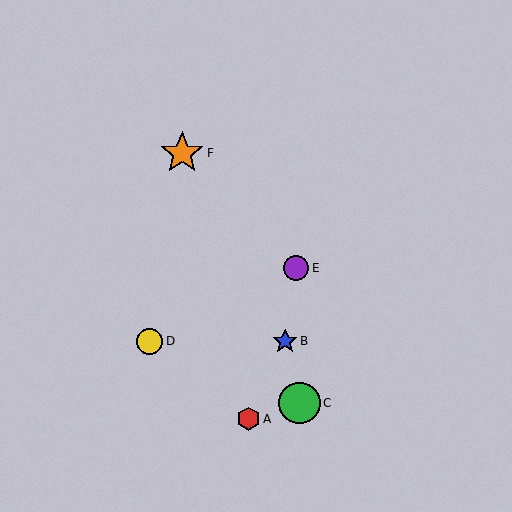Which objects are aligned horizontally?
Objects B, D are aligned horizontally.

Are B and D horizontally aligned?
Yes, both are at y≈341.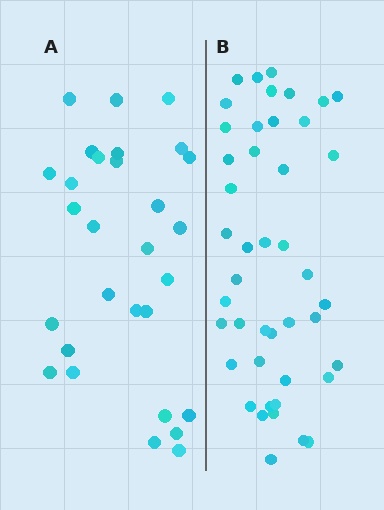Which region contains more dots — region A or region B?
Region B (the right region) has more dots.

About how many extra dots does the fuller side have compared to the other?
Region B has approximately 15 more dots than region A.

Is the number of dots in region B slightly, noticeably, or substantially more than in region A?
Region B has substantially more. The ratio is roughly 1.5 to 1.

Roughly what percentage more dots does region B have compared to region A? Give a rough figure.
About 50% more.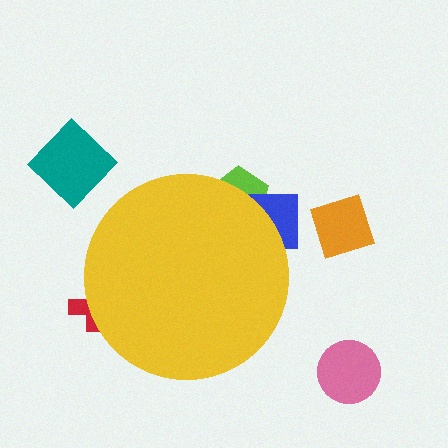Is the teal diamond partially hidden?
No, the teal diamond is fully visible.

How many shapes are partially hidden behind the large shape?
3 shapes are partially hidden.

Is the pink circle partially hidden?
No, the pink circle is fully visible.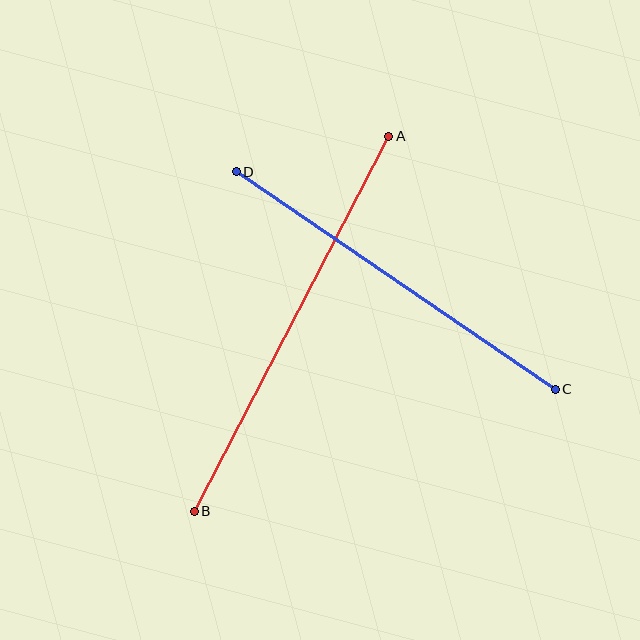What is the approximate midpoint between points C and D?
The midpoint is at approximately (396, 281) pixels.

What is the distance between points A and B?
The distance is approximately 422 pixels.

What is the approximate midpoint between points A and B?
The midpoint is at approximately (291, 324) pixels.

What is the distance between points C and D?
The distance is approximately 386 pixels.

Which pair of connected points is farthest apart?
Points A and B are farthest apart.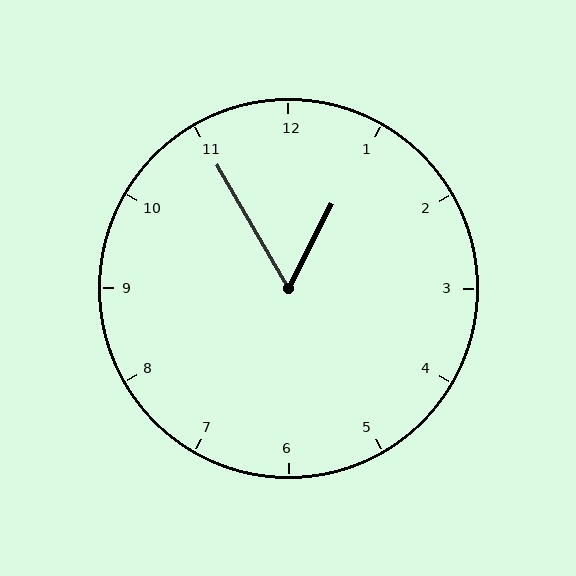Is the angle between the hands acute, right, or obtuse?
It is acute.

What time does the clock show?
12:55.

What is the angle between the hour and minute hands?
Approximately 58 degrees.